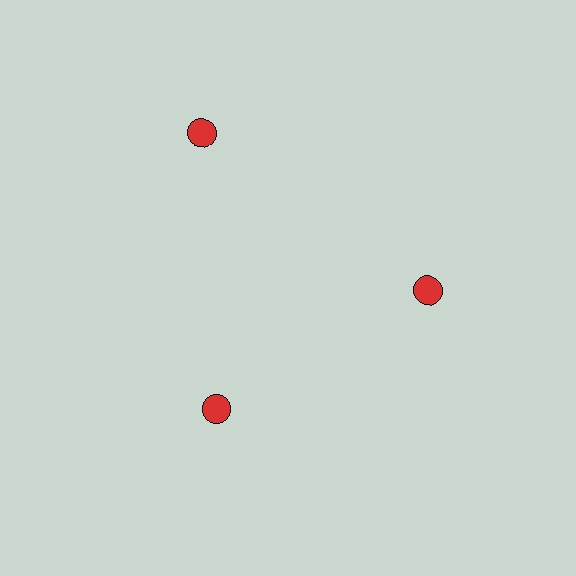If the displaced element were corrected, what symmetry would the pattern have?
It would have 3-fold rotational symmetry — the pattern would map onto itself every 120 degrees.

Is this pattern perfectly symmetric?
No. The 3 red circles are arranged in a ring, but one element near the 11 o'clock position is pushed outward from the center, breaking the 3-fold rotational symmetry.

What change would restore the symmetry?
The symmetry would be restored by moving it inward, back onto the ring so that all 3 circles sit at equal angles and equal distance from the center.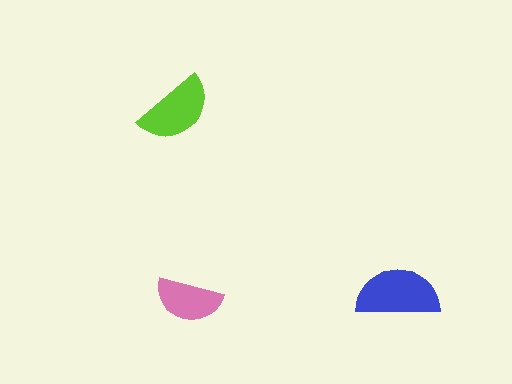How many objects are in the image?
There are 3 objects in the image.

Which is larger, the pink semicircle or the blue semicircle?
The blue one.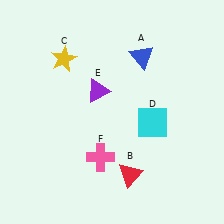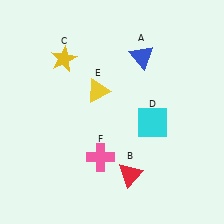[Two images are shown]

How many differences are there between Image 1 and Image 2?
There is 1 difference between the two images.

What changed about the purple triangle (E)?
In Image 1, E is purple. In Image 2, it changed to yellow.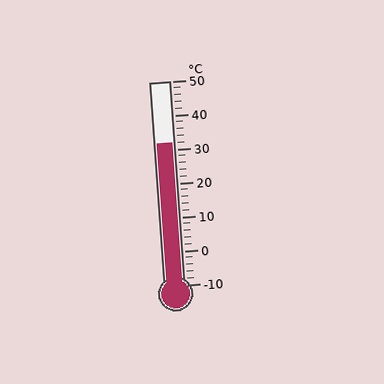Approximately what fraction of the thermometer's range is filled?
The thermometer is filled to approximately 70% of its range.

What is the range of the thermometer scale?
The thermometer scale ranges from -10°C to 50°C.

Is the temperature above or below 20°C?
The temperature is above 20°C.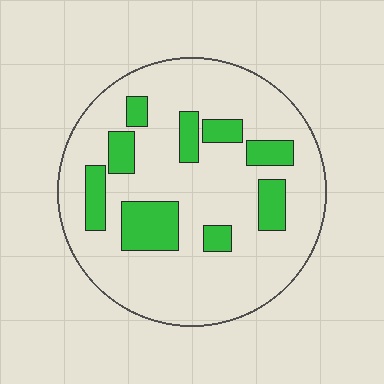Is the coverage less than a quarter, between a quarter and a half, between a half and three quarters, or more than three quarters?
Less than a quarter.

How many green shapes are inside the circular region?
9.